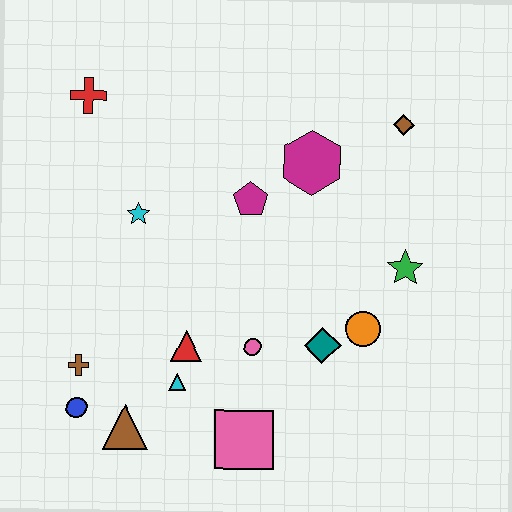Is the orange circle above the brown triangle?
Yes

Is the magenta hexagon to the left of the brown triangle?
No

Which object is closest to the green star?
The orange circle is closest to the green star.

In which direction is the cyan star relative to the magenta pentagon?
The cyan star is to the left of the magenta pentagon.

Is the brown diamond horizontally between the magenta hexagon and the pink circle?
No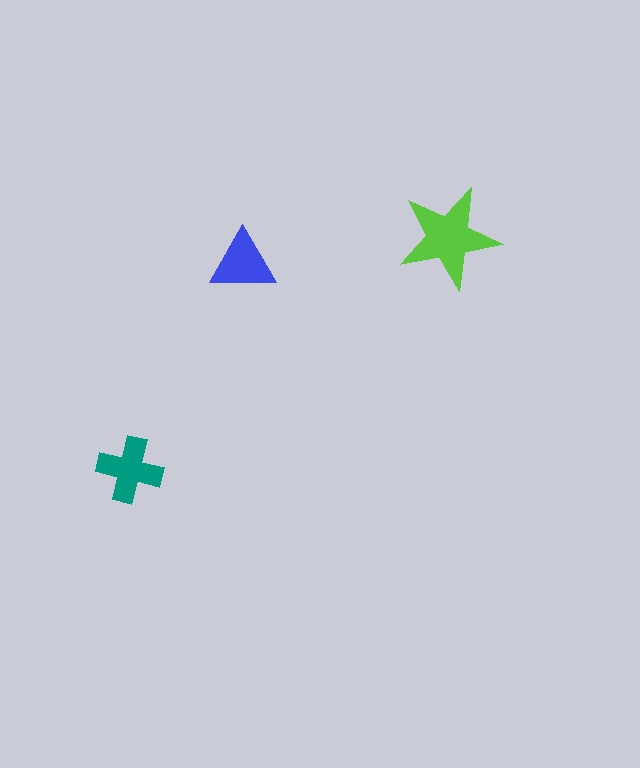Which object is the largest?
The lime star.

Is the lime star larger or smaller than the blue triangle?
Larger.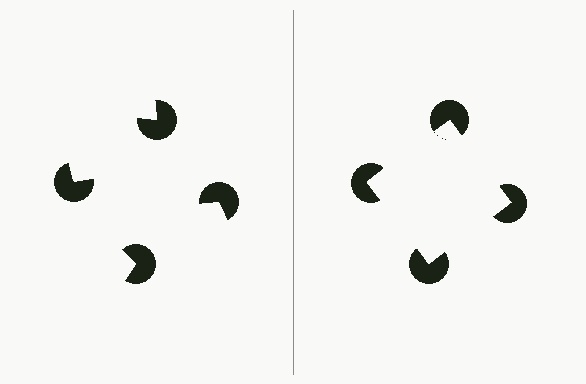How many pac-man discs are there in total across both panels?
8 — 4 on each side.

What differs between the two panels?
The pac-man discs are positioned identically on both sides; only the wedge orientations differ. On the right they align to a square; on the left they are misaligned.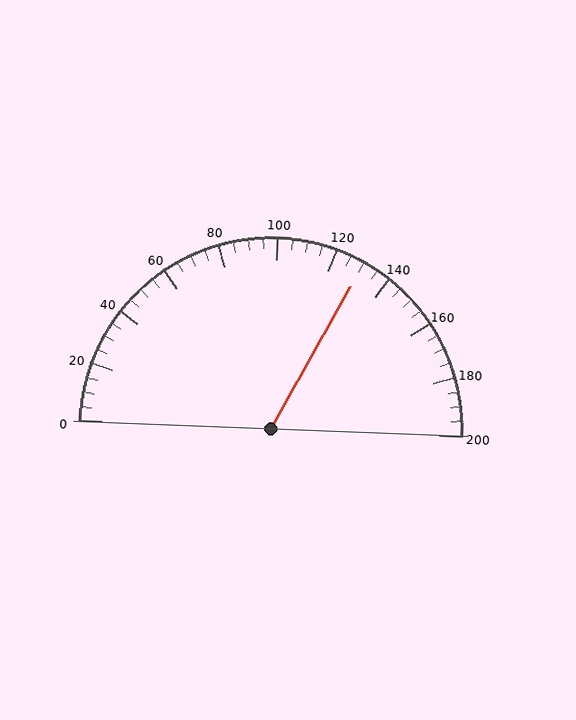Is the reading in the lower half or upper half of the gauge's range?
The reading is in the upper half of the range (0 to 200).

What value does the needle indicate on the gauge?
The needle indicates approximately 130.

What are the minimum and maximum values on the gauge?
The gauge ranges from 0 to 200.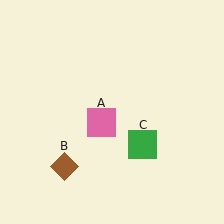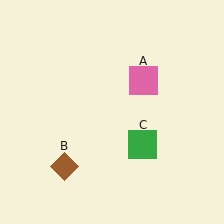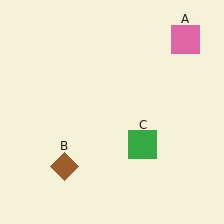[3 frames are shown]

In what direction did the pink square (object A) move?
The pink square (object A) moved up and to the right.